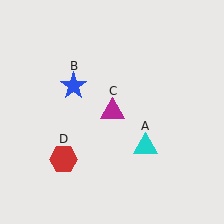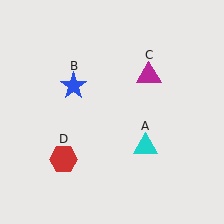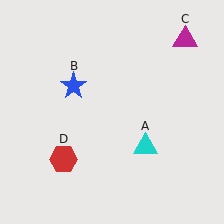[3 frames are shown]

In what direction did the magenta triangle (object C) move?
The magenta triangle (object C) moved up and to the right.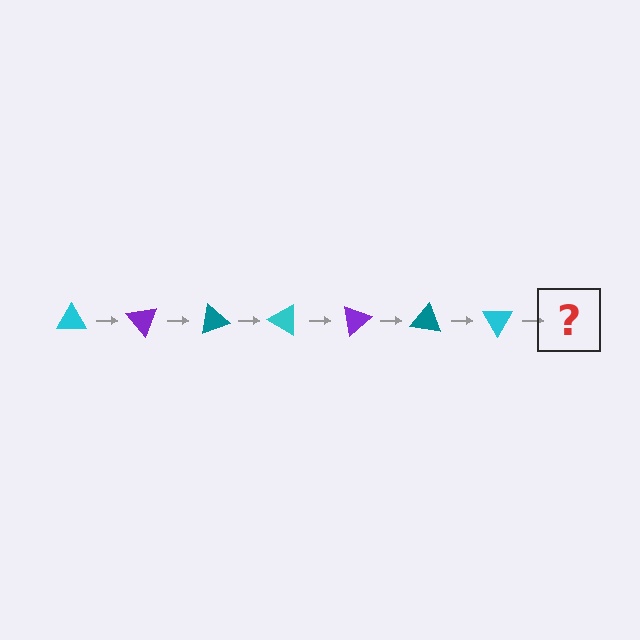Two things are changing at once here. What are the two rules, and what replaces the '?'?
The two rules are that it rotates 50 degrees each step and the color cycles through cyan, purple, and teal. The '?' should be a purple triangle, rotated 350 degrees from the start.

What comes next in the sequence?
The next element should be a purple triangle, rotated 350 degrees from the start.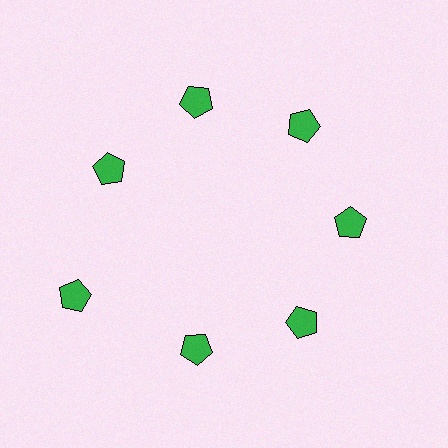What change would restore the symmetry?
The symmetry would be restored by moving it inward, back onto the ring so that all 7 pentagons sit at equal angles and equal distance from the center.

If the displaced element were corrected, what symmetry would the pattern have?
It would have 7-fold rotational symmetry — the pattern would map onto itself every 51 degrees.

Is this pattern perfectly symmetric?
No. The 7 green pentagons are arranged in a ring, but one element near the 8 o'clock position is pushed outward from the center, breaking the 7-fold rotational symmetry.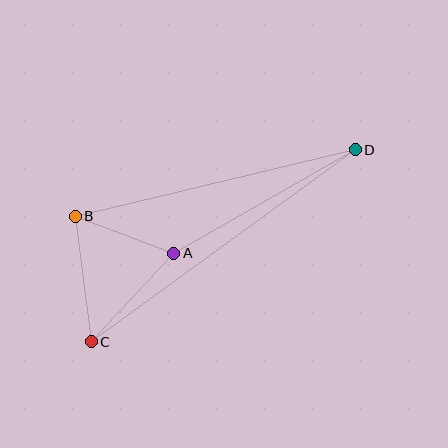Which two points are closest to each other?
Points A and B are closest to each other.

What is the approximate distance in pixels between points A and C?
The distance between A and C is approximately 121 pixels.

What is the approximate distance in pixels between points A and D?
The distance between A and D is approximately 209 pixels.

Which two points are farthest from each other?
Points C and D are farthest from each other.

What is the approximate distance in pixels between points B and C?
The distance between B and C is approximately 127 pixels.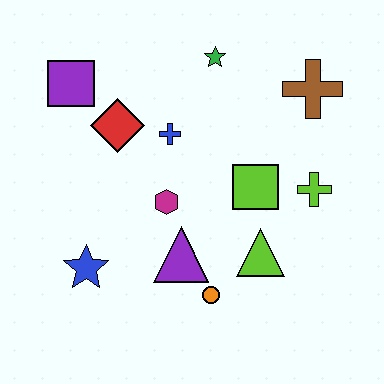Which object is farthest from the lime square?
The purple square is farthest from the lime square.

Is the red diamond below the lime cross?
No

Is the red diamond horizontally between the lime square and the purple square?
Yes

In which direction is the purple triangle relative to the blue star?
The purple triangle is to the right of the blue star.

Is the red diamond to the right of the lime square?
No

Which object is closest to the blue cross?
The red diamond is closest to the blue cross.